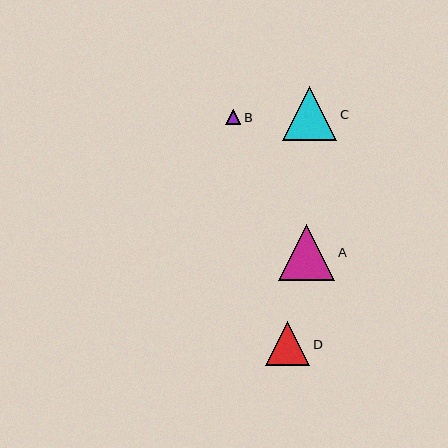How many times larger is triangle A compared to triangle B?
Triangle A is approximately 3.6 times the size of triangle B.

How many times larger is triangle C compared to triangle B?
Triangle C is approximately 3.5 times the size of triangle B.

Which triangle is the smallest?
Triangle B is the smallest with a size of approximately 16 pixels.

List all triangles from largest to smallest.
From largest to smallest: A, C, D, B.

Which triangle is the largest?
Triangle A is the largest with a size of approximately 56 pixels.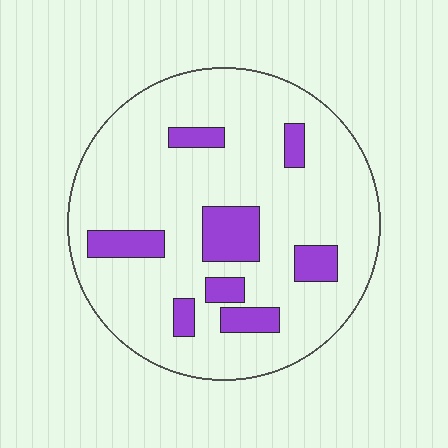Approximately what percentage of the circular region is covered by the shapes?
Approximately 15%.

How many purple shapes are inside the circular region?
8.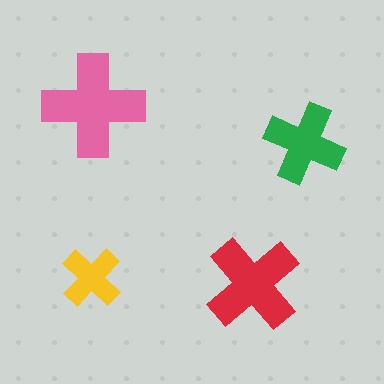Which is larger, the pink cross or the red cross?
The pink one.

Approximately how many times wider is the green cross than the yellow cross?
About 1.5 times wider.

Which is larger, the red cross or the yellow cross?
The red one.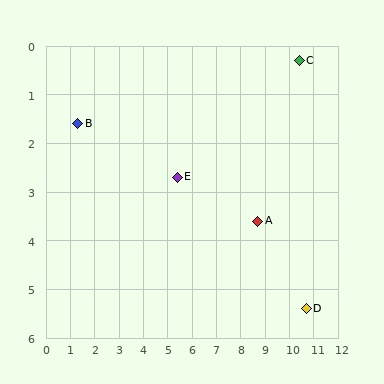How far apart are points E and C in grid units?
Points E and C are about 5.5 grid units apart.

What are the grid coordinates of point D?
Point D is at approximately (10.7, 5.4).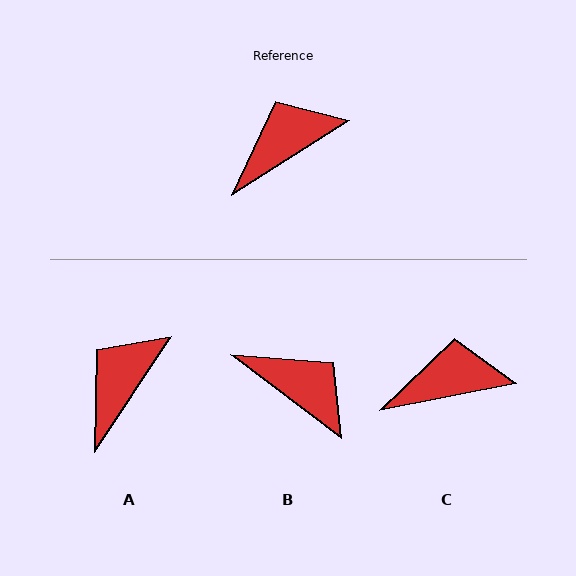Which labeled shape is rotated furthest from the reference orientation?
B, about 70 degrees away.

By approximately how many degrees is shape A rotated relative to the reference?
Approximately 24 degrees counter-clockwise.